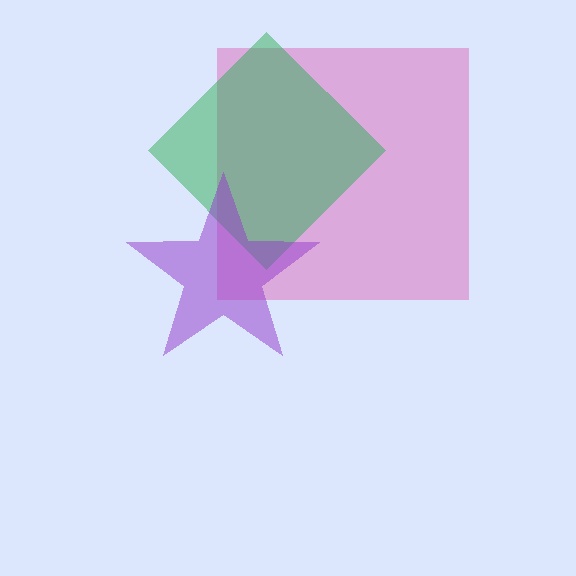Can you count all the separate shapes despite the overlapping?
Yes, there are 3 separate shapes.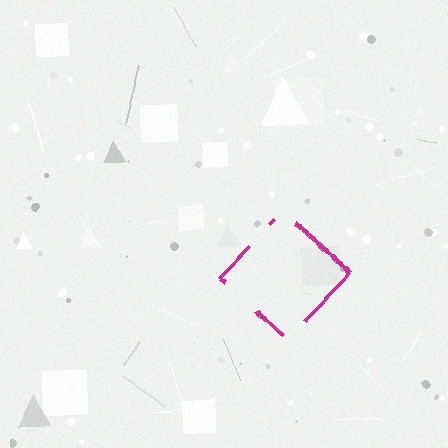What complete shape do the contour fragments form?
The contour fragments form a diamond.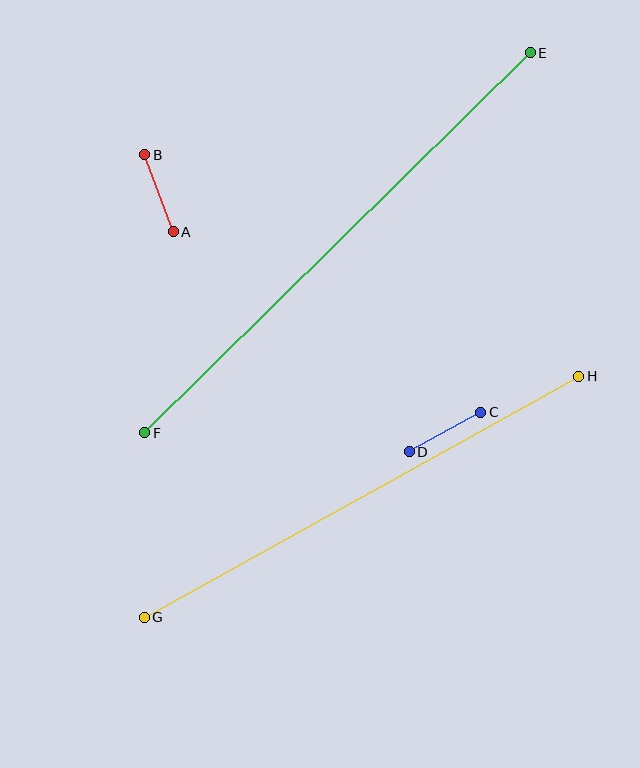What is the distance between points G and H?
The distance is approximately 497 pixels.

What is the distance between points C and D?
The distance is approximately 81 pixels.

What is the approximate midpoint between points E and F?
The midpoint is at approximately (337, 243) pixels.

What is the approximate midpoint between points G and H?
The midpoint is at approximately (362, 497) pixels.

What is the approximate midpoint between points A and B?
The midpoint is at approximately (159, 193) pixels.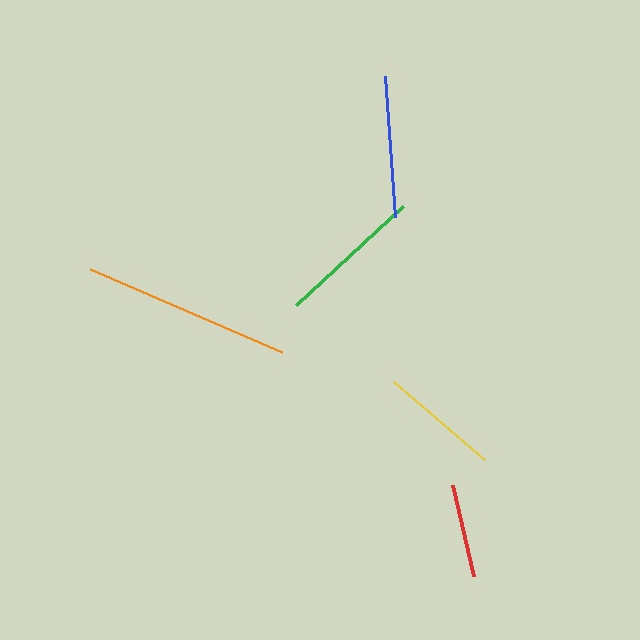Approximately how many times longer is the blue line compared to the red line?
The blue line is approximately 1.5 times the length of the red line.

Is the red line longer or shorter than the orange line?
The orange line is longer than the red line.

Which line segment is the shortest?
The red line is the shortest at approximately 93 pixels.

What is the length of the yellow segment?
The yellow segment is approximately 119 pixels long.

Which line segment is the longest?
The orange line is the longest at approximately 210 pixels.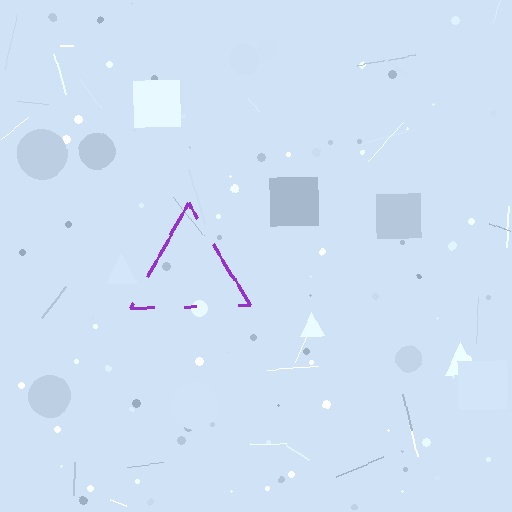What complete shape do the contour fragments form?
The contour fragments form a triangle.